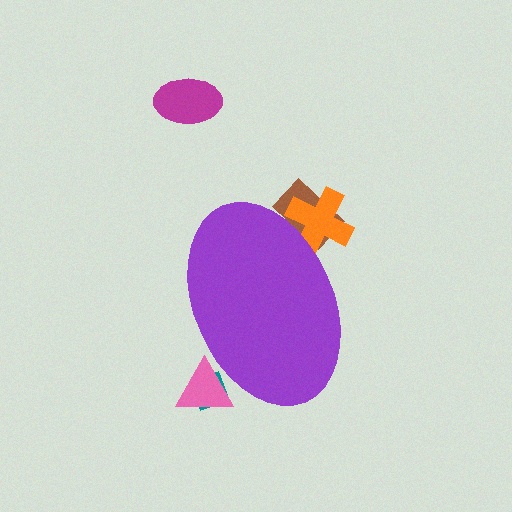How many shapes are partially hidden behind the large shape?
4 shapes are partially hidden.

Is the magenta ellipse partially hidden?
No, the magenta ellipse is fully visible.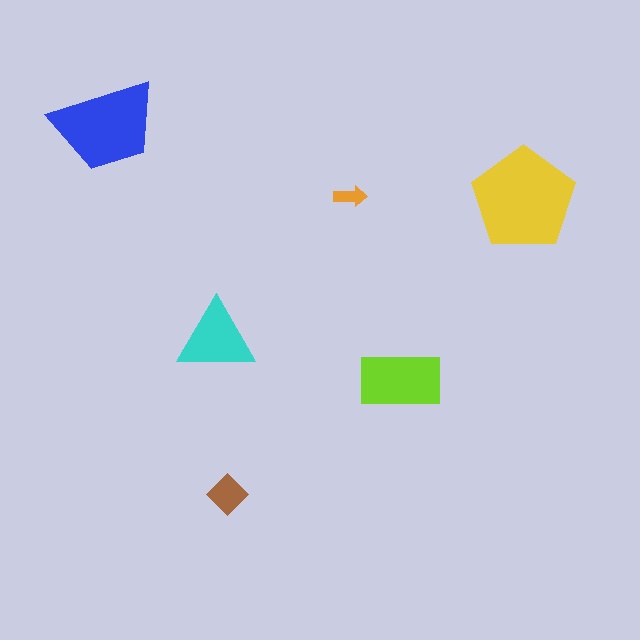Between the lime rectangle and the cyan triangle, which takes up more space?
The lime rectangle.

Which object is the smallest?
The orange arrow.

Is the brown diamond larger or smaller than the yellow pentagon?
Smaller.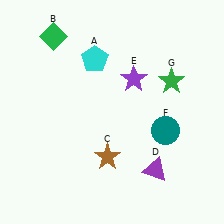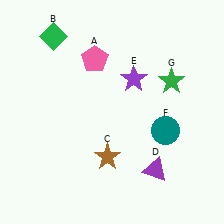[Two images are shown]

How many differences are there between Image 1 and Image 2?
There is 1 difference between the two images.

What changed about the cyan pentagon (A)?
In Image 1, A is cyan. In Image 2, it changed to pink.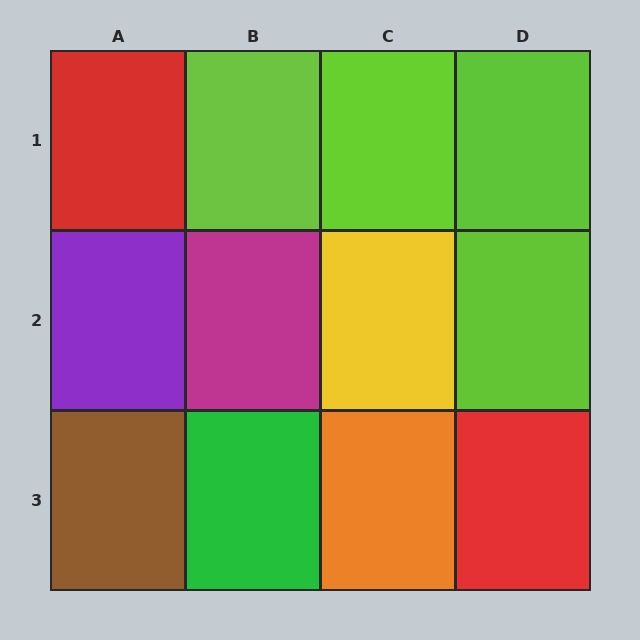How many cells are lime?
4 cells are lime.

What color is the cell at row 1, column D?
Lime.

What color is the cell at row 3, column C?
Orange.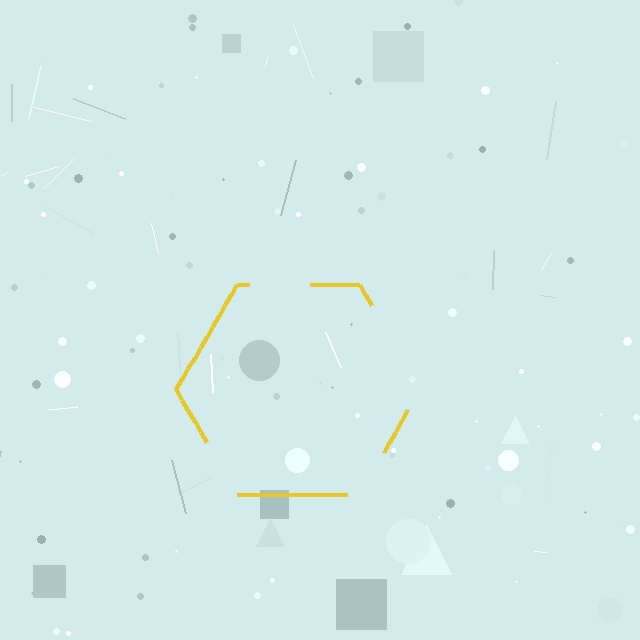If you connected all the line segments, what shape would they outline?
They would outline a hexagon.